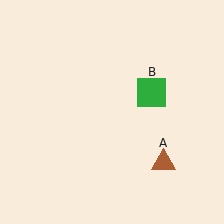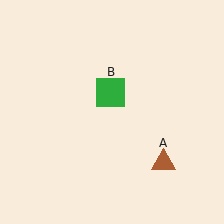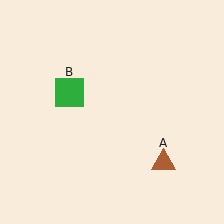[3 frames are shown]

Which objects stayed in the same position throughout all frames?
Brown triangle (object A) remained stationary.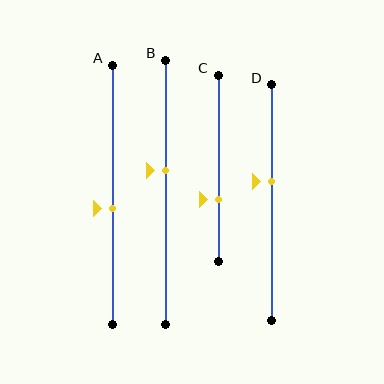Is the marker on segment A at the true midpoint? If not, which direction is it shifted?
No, the marker on segment A is shifted downward by about 6% of the segment length.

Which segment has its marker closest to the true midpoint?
Segment A has its marker closest to the true midpoint.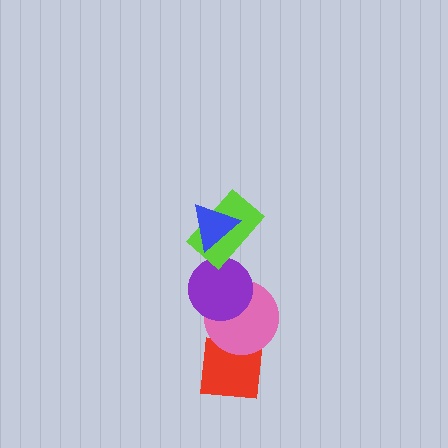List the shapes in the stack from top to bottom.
From top to bottom: the blue triangle, the lime rectangle, the purple circle, the pink circle, the red square.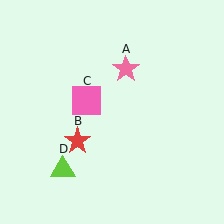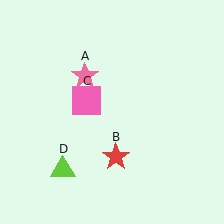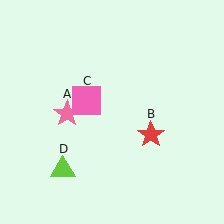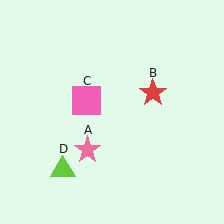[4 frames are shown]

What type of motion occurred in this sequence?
The pink star (object A), red star (object B) rotated counterclockwise around the center of the scene.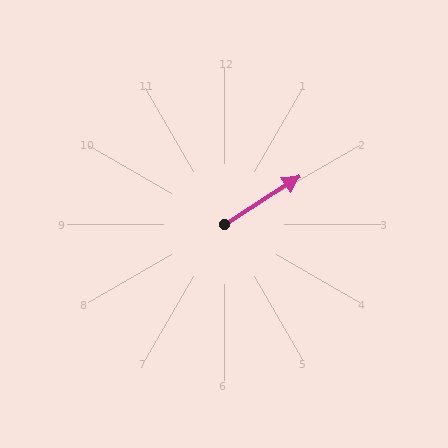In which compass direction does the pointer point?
Northeast.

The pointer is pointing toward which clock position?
Roughly 2 o'clock.